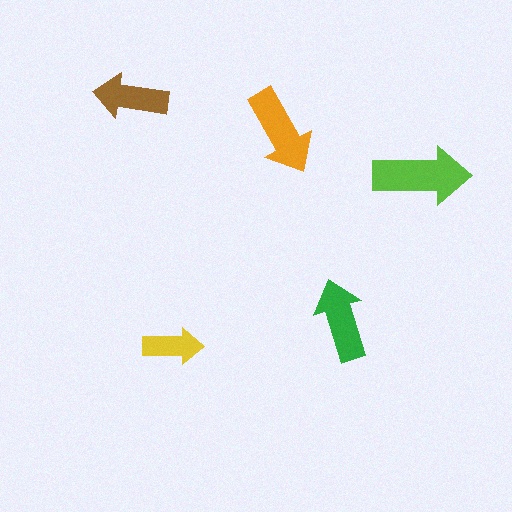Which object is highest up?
The brown arrow is topmost.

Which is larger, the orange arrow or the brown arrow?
The orange one.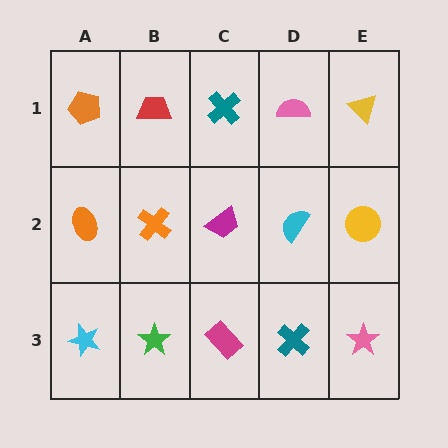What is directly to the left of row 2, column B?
An orange ellipse.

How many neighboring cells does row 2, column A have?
3.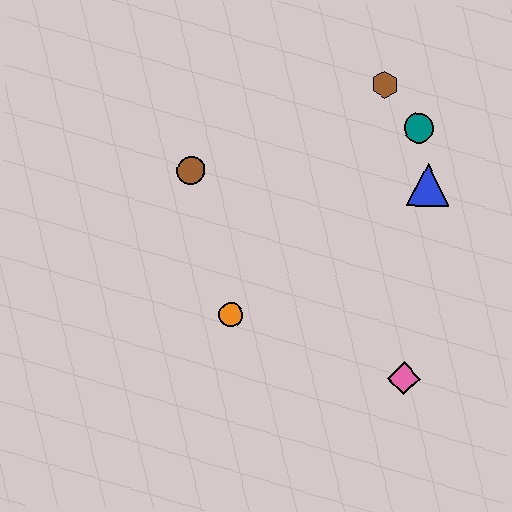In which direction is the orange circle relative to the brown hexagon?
The orange circle is below the brown hexagon.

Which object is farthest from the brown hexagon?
The pink diamond is farthest from the brown hexagon.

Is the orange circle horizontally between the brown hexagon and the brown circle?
Yes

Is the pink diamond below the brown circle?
Yes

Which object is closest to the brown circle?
The orange circle is closest to the brown circle.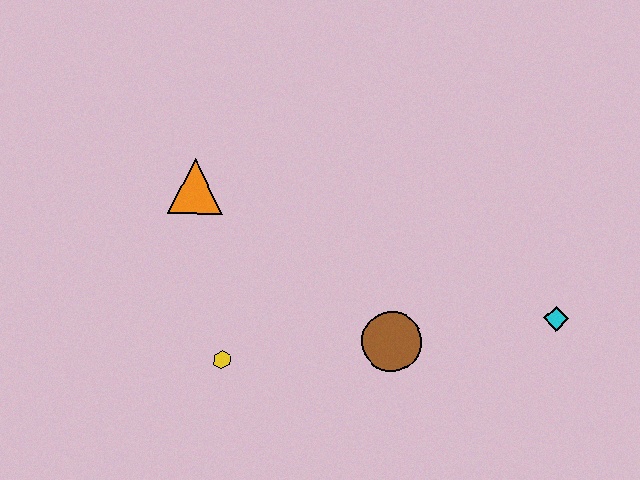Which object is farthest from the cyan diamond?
The orange triangle is farthest from the cyan diamond.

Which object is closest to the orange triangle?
The yellow hexagon is closest to the orange triangle.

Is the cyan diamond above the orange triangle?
No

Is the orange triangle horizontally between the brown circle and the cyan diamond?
No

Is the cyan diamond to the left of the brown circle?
No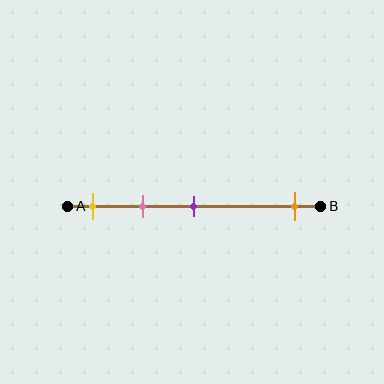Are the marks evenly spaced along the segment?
No, the marks are not evenly spaced.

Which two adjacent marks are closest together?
The yellow and pink marks are the closest adjacent pair.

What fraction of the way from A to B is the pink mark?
The pink mark is approximately 30% (0.3) of the way from A to B.